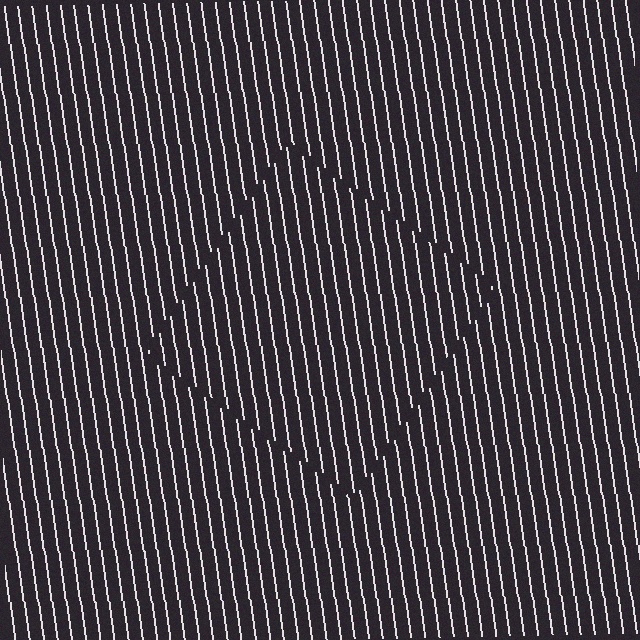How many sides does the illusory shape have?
4 sides — the line-ends trace a square.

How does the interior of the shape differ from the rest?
The interior of the shape contains the same grating, shifted by half a period — the contour is defined by the phase discontinuity where line-ends from the inner and outer gratings abut.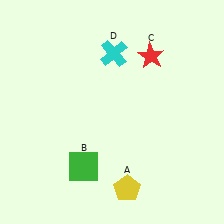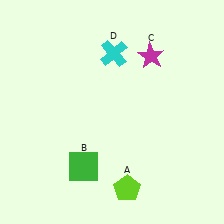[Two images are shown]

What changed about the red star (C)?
In Image 1, C is red. In Image 2, it changed to magenta.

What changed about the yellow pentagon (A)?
In Image 1, A is yellow. In Image 2, it changed to lime.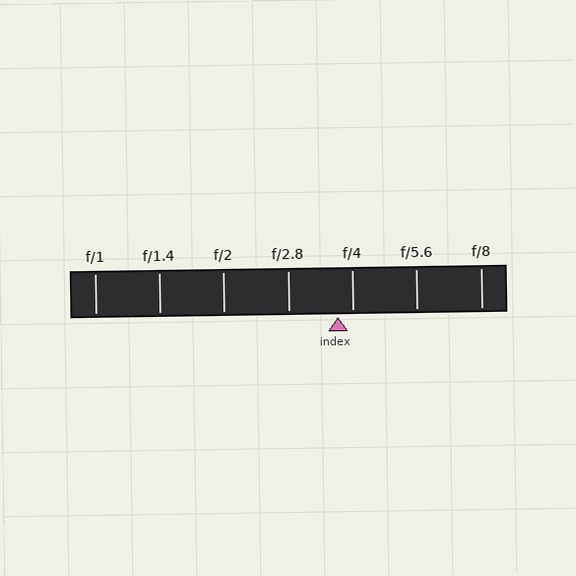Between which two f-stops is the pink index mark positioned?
The index mark is between f/2.8 and f/4.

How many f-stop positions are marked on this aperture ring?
There are 7 f-stop positions marked.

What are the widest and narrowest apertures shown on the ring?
The widest aperture shown is f/1 and the narrowest is f/8.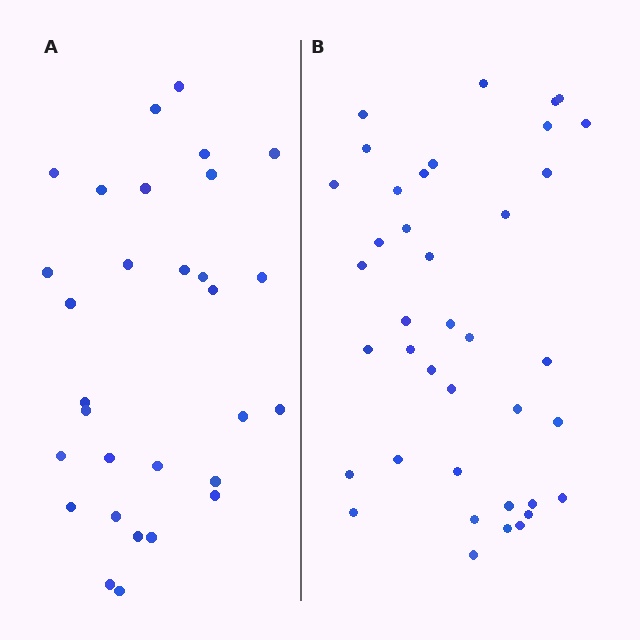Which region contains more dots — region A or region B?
Region B (the right region) has more dots.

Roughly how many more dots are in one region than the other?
Region B has roughly 8 or so more dots than region A.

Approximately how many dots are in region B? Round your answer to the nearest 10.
About 40 dots. (The exact count is 39, which rounds to 40.)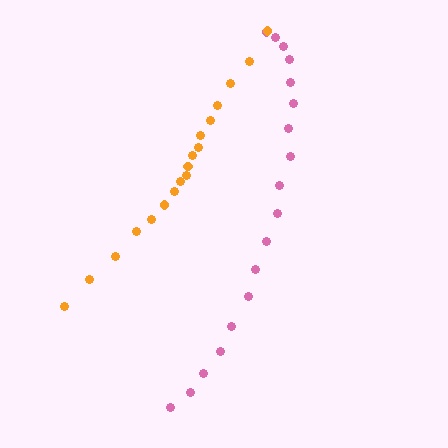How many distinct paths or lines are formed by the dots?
There are 2 distinct paths.